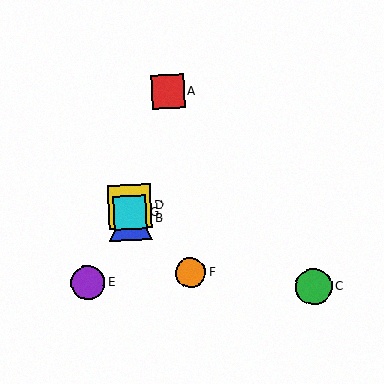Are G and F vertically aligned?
No, G is at x≈130 and F is at x≈191.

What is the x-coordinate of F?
Object F is at x≈191.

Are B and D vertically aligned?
Yes, both are at x≈130.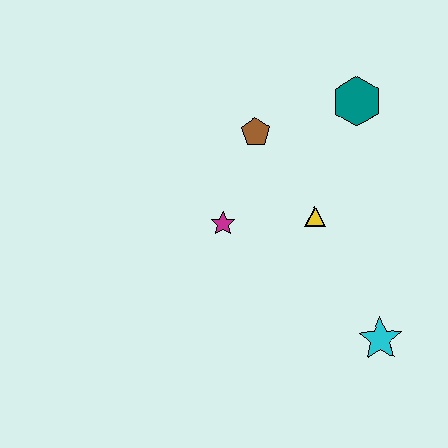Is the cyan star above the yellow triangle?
No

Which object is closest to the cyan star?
The yellow triangle is closest to the cyan star.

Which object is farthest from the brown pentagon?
The cyan star is farthest from the brown pentagon.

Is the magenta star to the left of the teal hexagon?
Yes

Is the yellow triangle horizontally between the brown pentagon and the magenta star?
No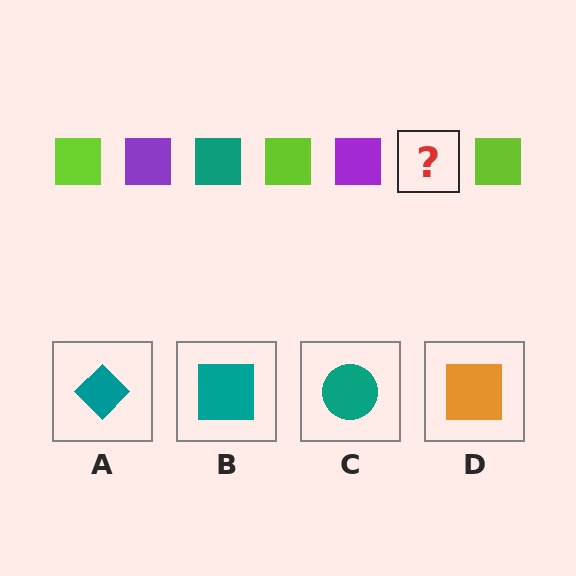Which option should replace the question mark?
Option B.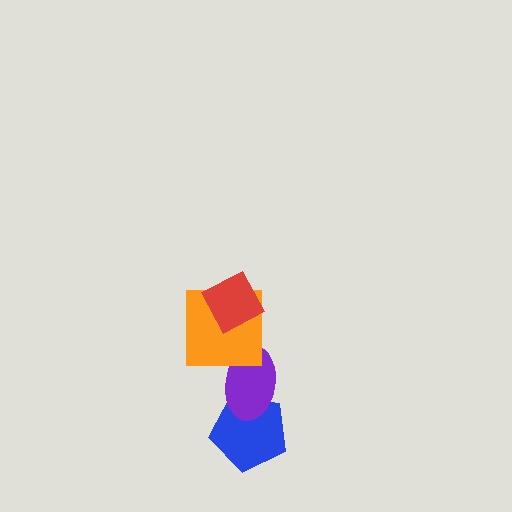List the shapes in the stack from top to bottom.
From top to bottom: the red diamond, the orange square, the purple ellipse, the blue pentagon.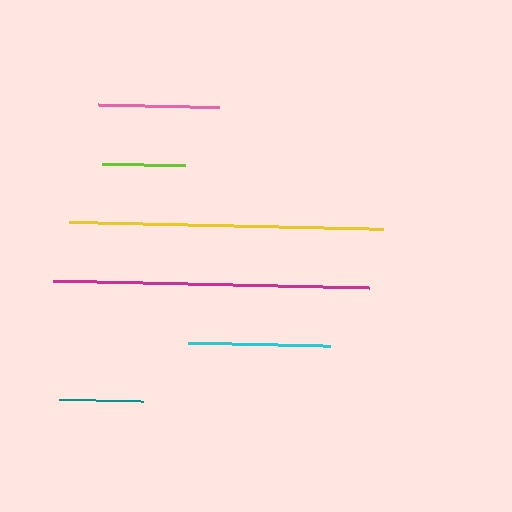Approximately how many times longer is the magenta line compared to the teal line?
The magenta line is approximately 3.7 times the length of the teal line.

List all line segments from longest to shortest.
From longest to shortest: magenta, yellow, cyan, pink, teal, lime.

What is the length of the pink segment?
The pink segment is approximately 121 pixels long.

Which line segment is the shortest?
The lime line is the shortest at approximately 83 pixels.